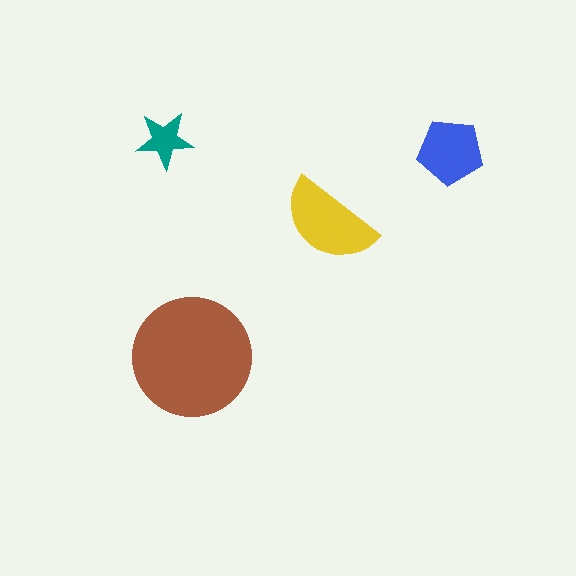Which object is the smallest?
The teal star.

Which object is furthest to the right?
The blue pentagon is rightmost.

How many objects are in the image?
There are 4 objects in the image.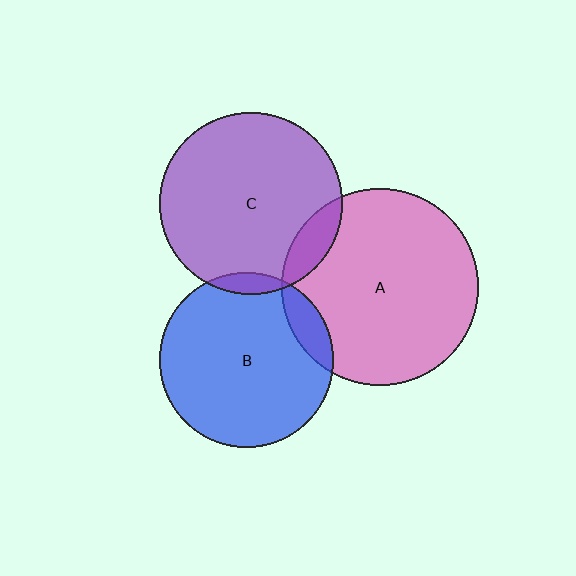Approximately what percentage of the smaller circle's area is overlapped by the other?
Approximately 10%.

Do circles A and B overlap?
Yes.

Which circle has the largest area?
Circle A (pink).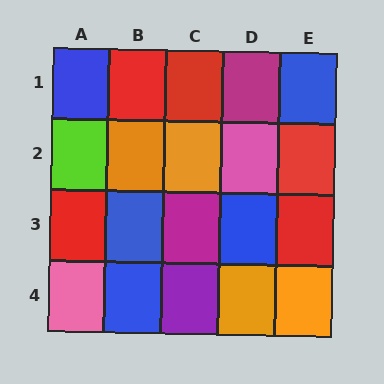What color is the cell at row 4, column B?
Blue.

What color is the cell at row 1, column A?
Blue.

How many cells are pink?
2 cells are pink.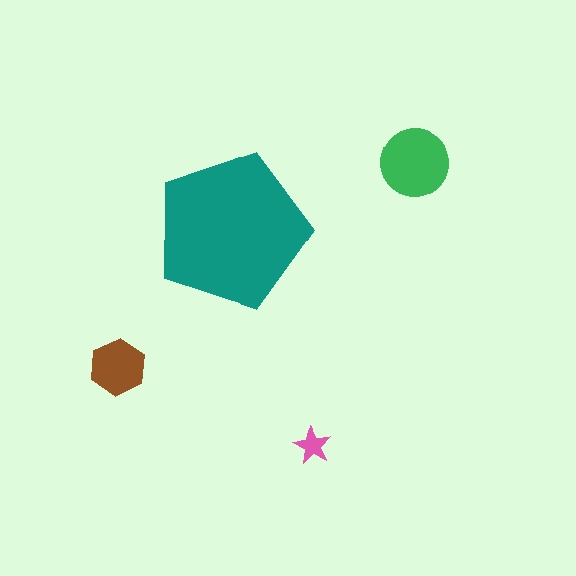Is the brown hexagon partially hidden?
No, the brown hexagon is fully visible.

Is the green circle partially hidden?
No, the green circle is fully visible.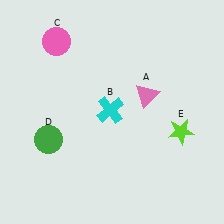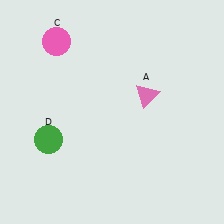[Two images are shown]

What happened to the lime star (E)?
The lime star (E) was removed in Image 2. It was in the bottom-right area of Image 1.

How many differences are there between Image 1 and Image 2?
There are 2 differences between the two images.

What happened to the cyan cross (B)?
The cyan cross (B) was removed in Image 2. It was in the top-left area of Image 1.